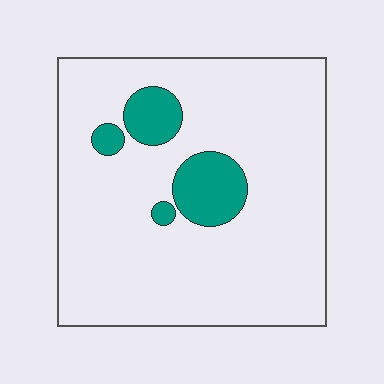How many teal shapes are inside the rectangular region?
4.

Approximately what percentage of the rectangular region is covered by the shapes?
Approximately 10%.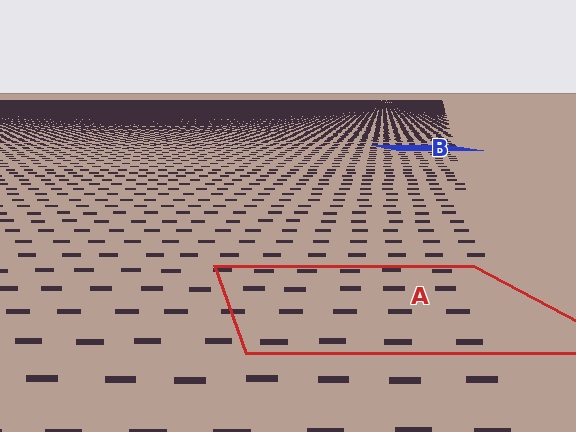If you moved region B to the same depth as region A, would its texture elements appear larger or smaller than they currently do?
They would appear larger. At a closer depth, the same texture elements are projected at a bigger on-screen size.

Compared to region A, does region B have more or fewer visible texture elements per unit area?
Region B has more texture elements per unit area — they are packed more densely because it is farther away.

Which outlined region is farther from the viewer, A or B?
Region B is farther from the viewer — the texture elements inside it appear smaller and more densely packed.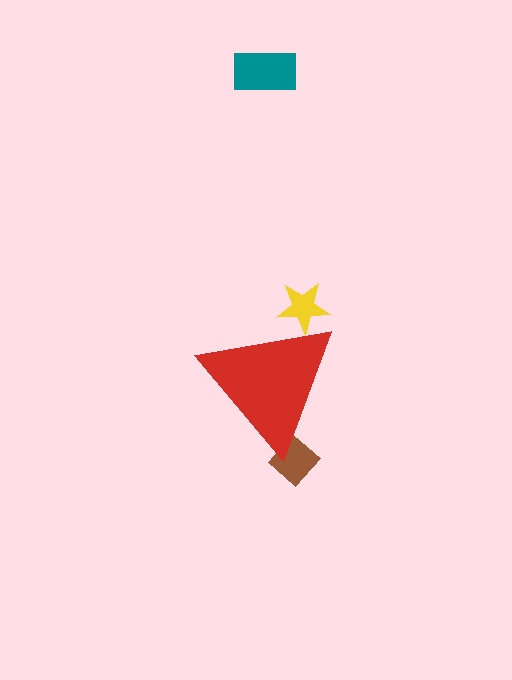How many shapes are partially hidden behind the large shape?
2 shapes are partially hidden.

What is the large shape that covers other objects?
A red triangle.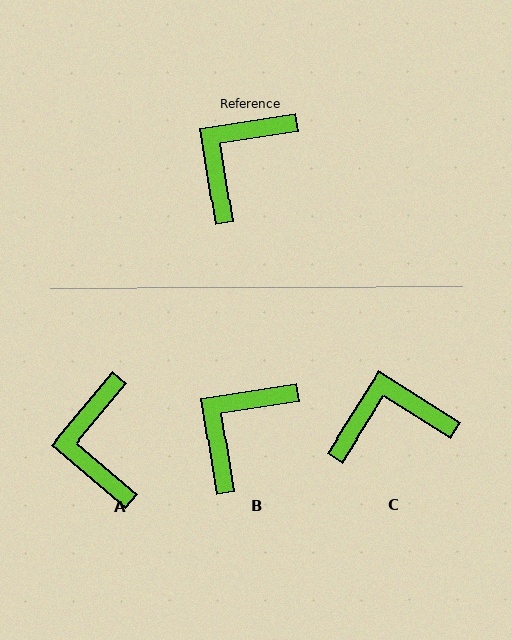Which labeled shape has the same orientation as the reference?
B.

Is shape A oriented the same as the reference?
No, it is off by about 41 degrees.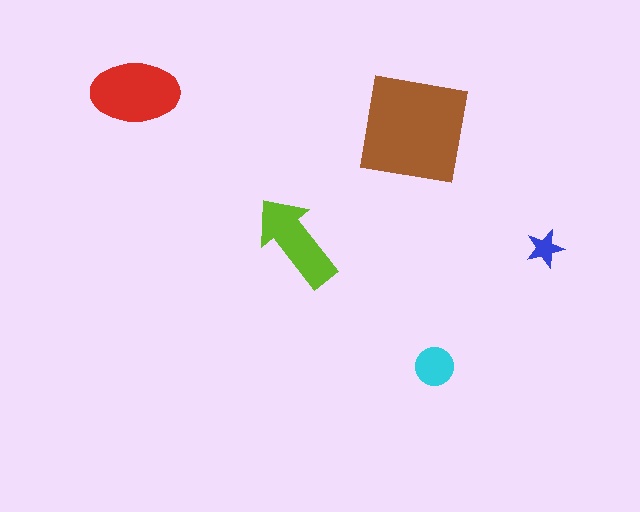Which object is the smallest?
The blue star.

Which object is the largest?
The brown square.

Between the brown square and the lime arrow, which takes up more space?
The brown square.